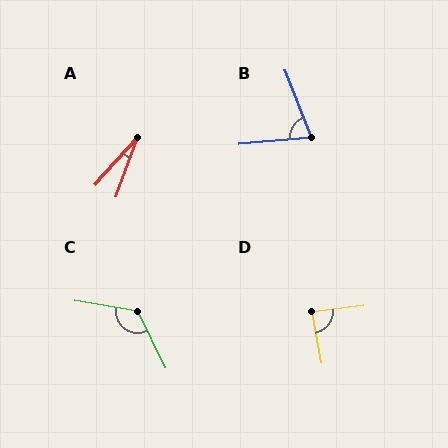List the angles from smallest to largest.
A (21°), B (74°), D (87°), C (125°).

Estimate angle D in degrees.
Approximately 87 degrees.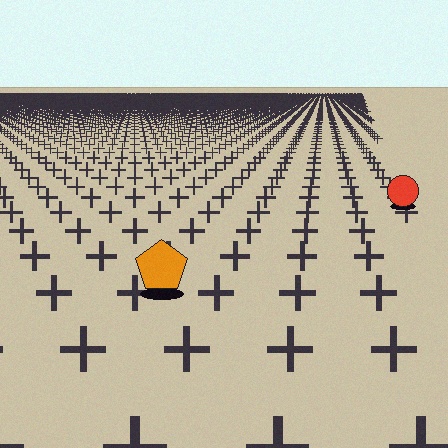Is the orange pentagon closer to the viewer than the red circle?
Yes. The orange pentagon is closer — you can tell from the texture gradient: the ground texture is coarser near it.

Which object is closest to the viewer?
The orange pentagon is closest. The texture marks near it are larger and more spread out.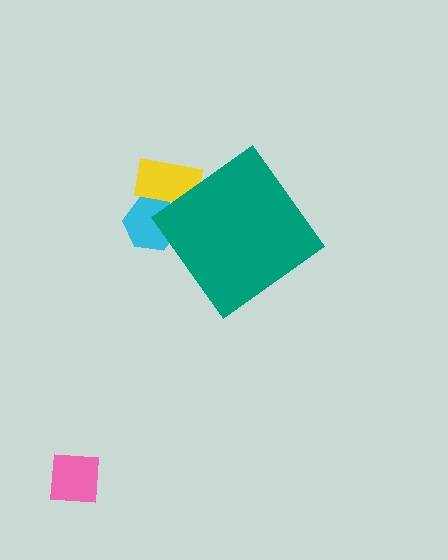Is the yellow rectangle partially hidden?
Yes, the yellow rectangle is partially hidden behind the teal diamond.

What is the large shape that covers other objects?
A teal diamond.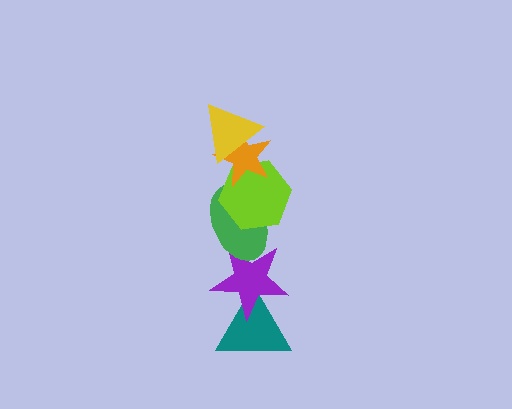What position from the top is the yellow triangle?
The yellow triangle is 1st from the top.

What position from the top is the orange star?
The orange star is 2nd from the top.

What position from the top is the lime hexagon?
The lime hexagon is 3rd from the top.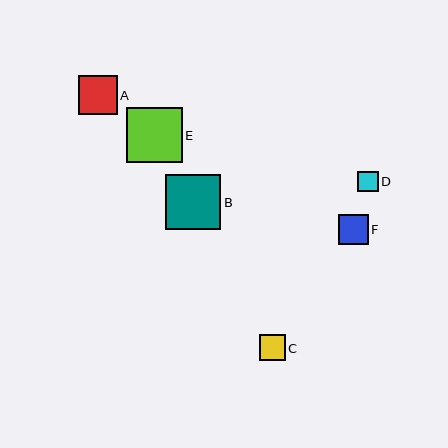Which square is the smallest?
Square D is the smallest with a size of approximately 20 pixels.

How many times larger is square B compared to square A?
Square B is approximately 1.4 times the size of square A.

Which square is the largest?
Square E is the largest with a size of approximately 56 pixels.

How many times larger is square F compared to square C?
Square F is approximately 1.1 times the size of square C.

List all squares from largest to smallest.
From largest to smallest: E, B, A, F, C, D.